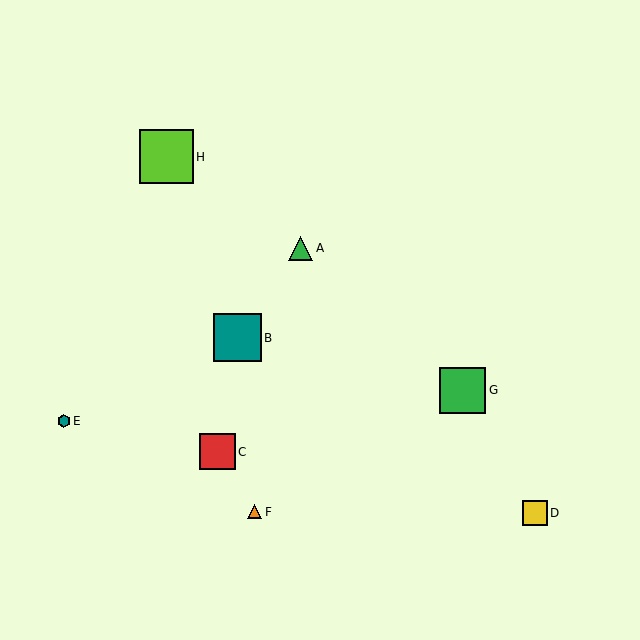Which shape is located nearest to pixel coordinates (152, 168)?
The lime square (labeled H) at (166, 157) is nearest to that location.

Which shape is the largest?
The lime square (labeled H) is the largest.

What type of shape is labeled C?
Shape C is a red square.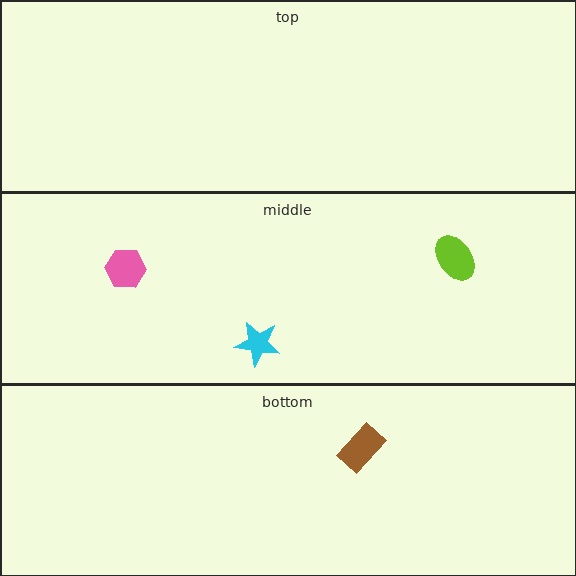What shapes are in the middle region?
The pink hexagon, the cyan star, the lime ellipse.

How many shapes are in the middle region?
3.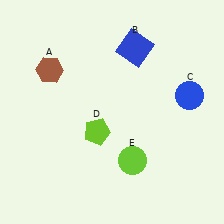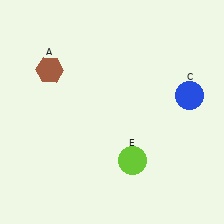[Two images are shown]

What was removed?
The lime pentagon (D), the blue square (B) were removed in Image 2.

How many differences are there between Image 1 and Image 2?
There are 2 differences between the two images.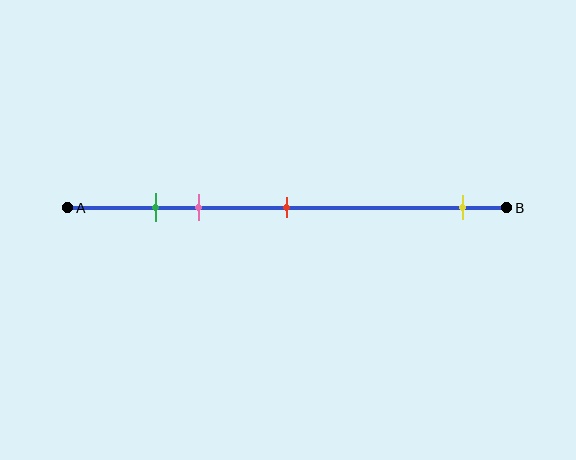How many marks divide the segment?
There are 4 marks dividing the segment.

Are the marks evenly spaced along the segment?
No, the marks are not evenly spaced.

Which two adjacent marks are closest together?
The green and pink marks are the closest adjacent pair.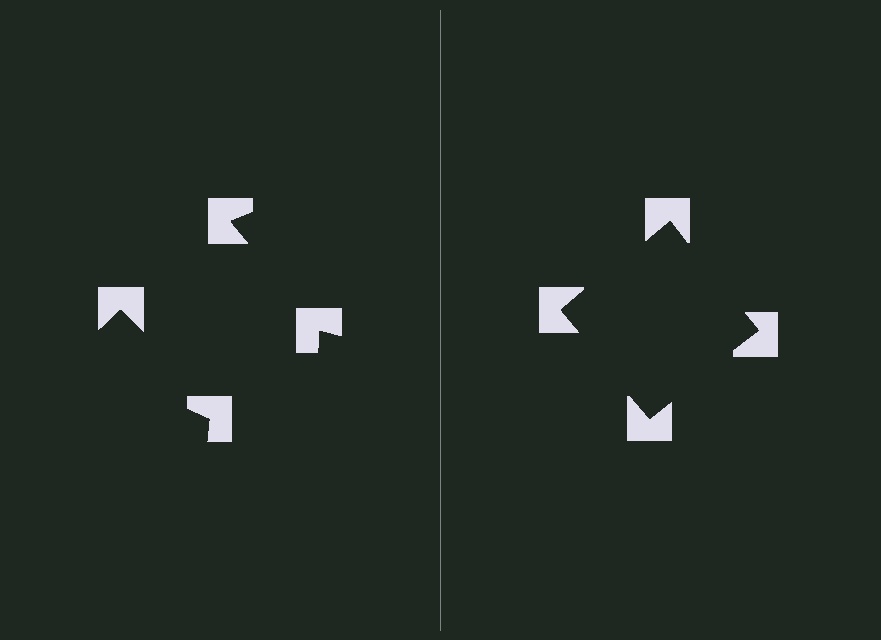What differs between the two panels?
The notched squares are positioned identically on both sides; only the wedge orientations differ. On the right they align to a square; on the left they are misaligned.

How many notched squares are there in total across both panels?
8 — 4 on each side.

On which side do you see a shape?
An illusory square appears on the right side. On the left side the wedge cuts are rotated, so no coherent shape forms.